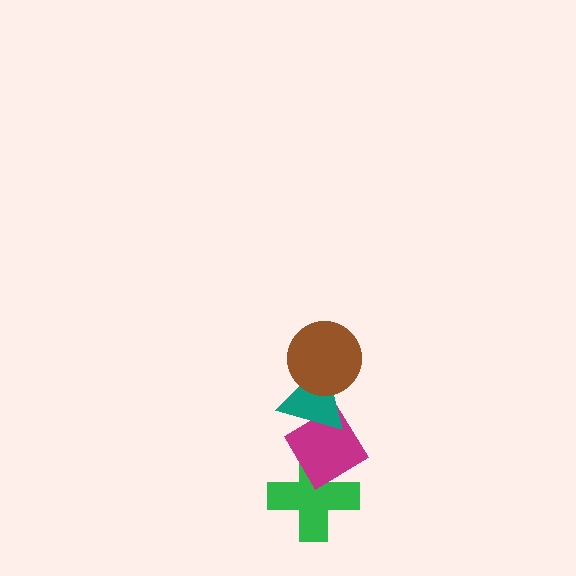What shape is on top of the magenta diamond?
The teal triangle is on top of the magenta diamond.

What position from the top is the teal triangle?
The teal triangle is 2nd from the top.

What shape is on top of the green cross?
The magenta diamond is on top of the green cross.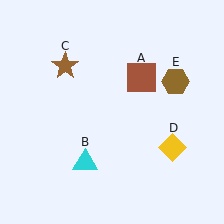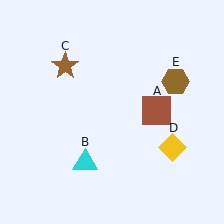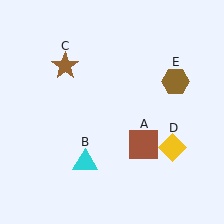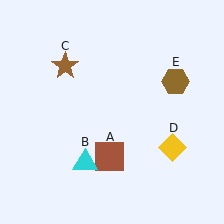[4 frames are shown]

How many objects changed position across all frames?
1 object changed position: brown square (object A).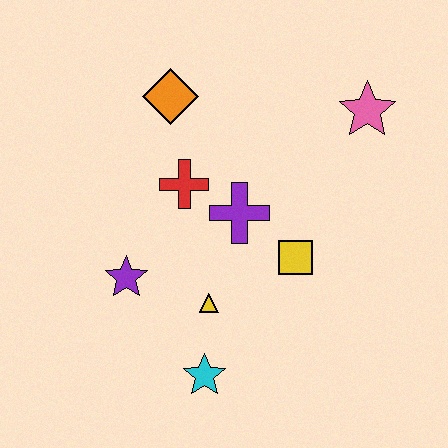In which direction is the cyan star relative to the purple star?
The cyan star is below the purple star.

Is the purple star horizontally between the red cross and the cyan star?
No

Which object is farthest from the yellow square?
The orange diamond is farthest from the yellow square.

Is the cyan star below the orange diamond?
Yes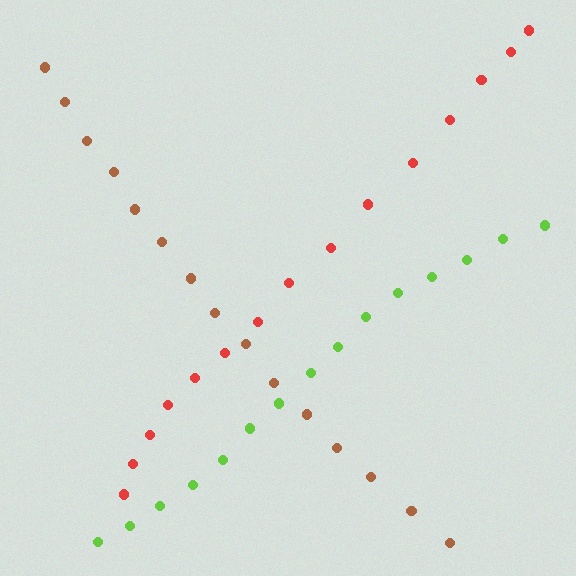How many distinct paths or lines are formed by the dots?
There are 3 distinct paths.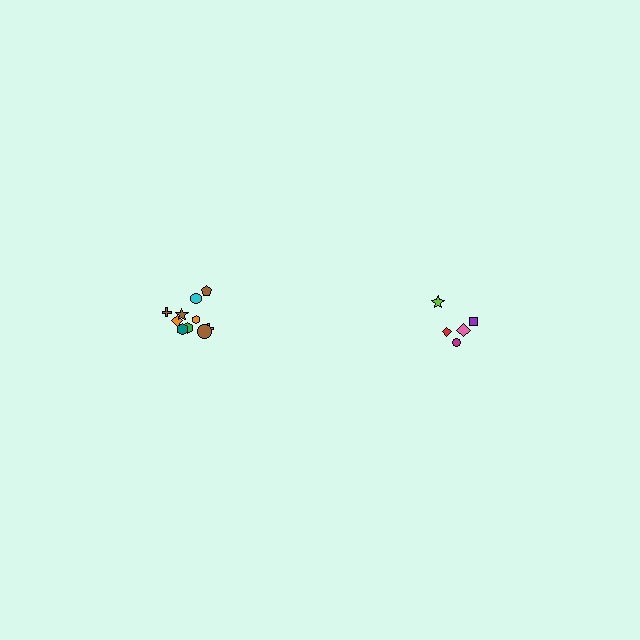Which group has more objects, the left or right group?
The left group.